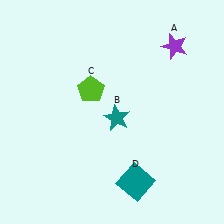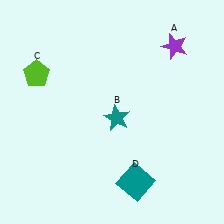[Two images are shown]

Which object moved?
The lime pentagon (C) moved left.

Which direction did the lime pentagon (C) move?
The lime pentagon (C) moved left.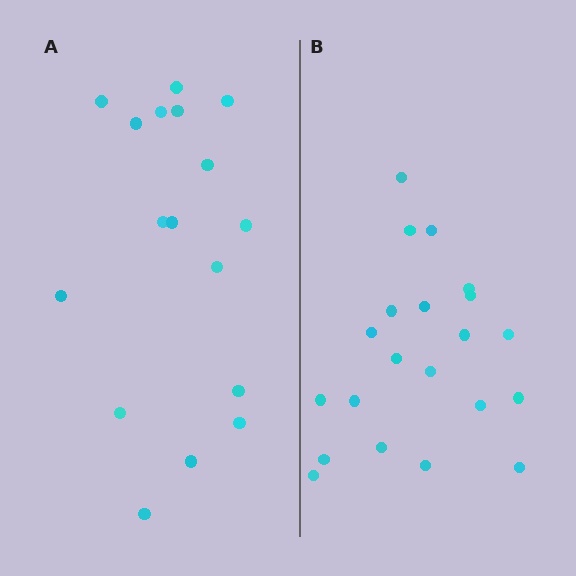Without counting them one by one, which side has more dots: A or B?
Region B (the right region) has more dots.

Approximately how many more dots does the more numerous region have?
Region B has about 4 more dots than region A.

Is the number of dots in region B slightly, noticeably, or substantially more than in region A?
Region B has only slightly more — the two regions are fairly close. The ratio is roughly 1.2 to 1.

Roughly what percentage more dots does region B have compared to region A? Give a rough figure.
About 25% more.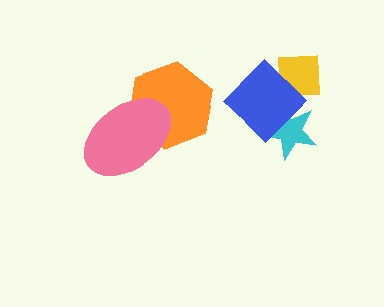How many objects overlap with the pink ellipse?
1 object overlaps with the pink ellipse.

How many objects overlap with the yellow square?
1 object overlaps with the yellow square.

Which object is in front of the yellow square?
The blue diamond is in front of the yellow square.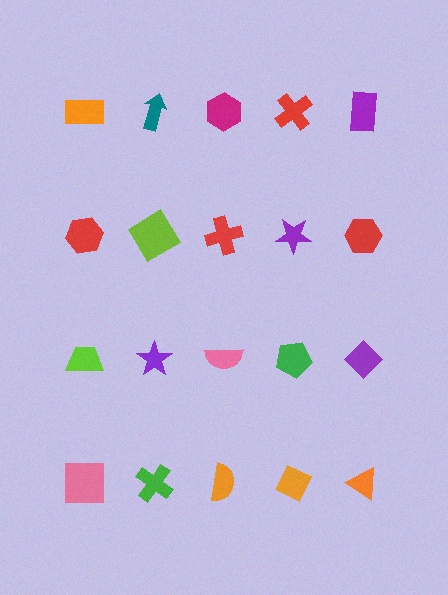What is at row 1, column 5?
A purple rectangle.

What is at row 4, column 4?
An orange diamond.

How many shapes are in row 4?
5 shapes.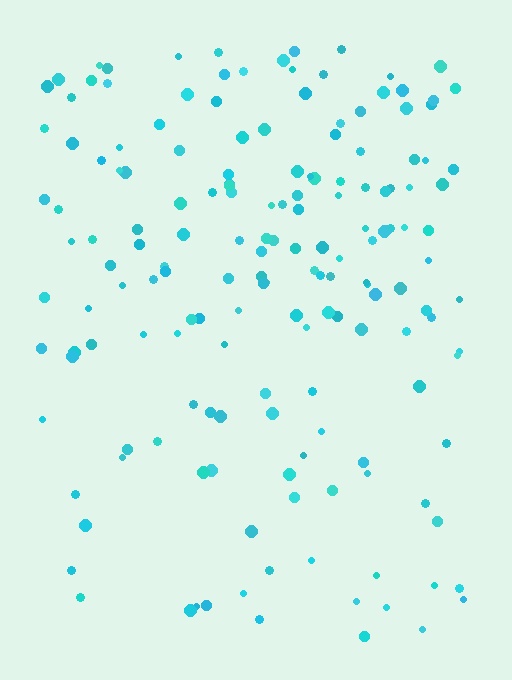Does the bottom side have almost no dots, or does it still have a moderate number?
Still a moderate number, just noticeably fewer than the top.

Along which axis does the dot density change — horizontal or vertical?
Vertical.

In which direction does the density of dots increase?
From bottom to top, with the top side densest.